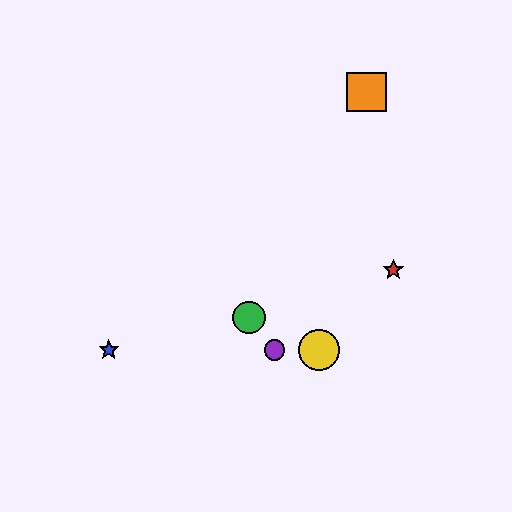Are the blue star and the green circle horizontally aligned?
No, the blue star is at y≈350 and the green circle is at y≈317.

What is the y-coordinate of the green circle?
The green circle is at y≈317.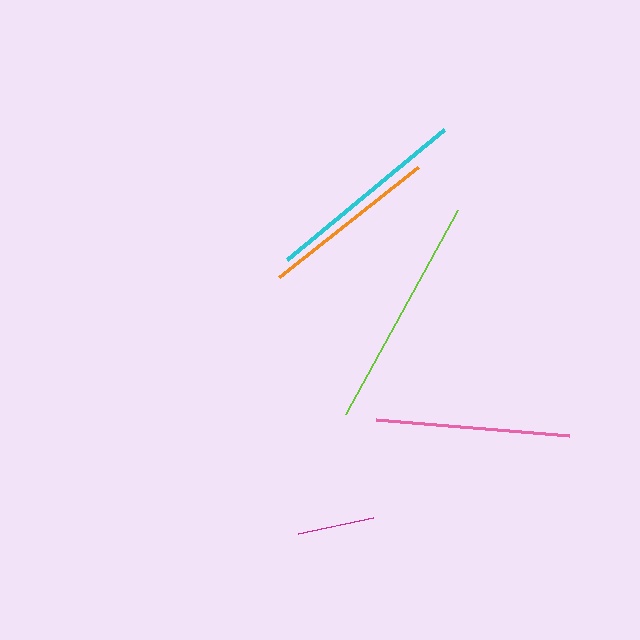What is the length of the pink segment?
The pink segment is approximately 193 pixels long.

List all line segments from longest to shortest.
From longest to shortest: lime, cyan, pink, orange, magenta.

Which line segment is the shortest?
The magenta line is the shortest at approximately 77 pixels.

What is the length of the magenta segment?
The magenta segment is approximately 77 pixels long.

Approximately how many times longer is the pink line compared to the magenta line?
The pink line is approximately 2.5 times the length of the magenta line.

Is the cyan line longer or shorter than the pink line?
The cyan line is longer than the pink line.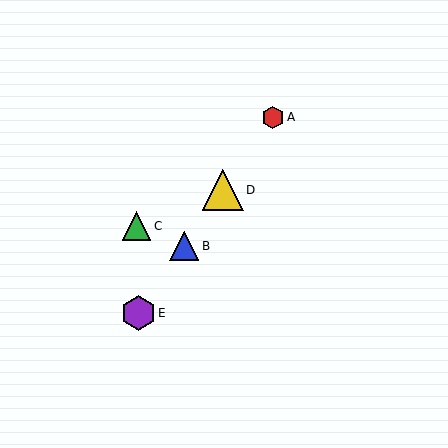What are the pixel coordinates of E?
Object E is at (138, 313).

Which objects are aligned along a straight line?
Objects A, B, D, E are aligned along a straight line.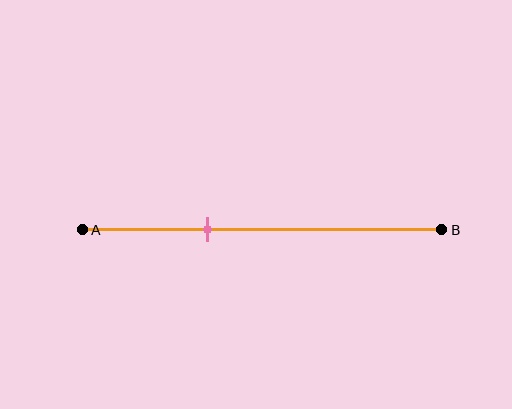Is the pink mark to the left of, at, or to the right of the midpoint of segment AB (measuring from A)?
The pink mark is to the left of the midpoint of segment AB.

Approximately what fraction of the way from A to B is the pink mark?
The pink mark is approximately 35% of the way from A to B.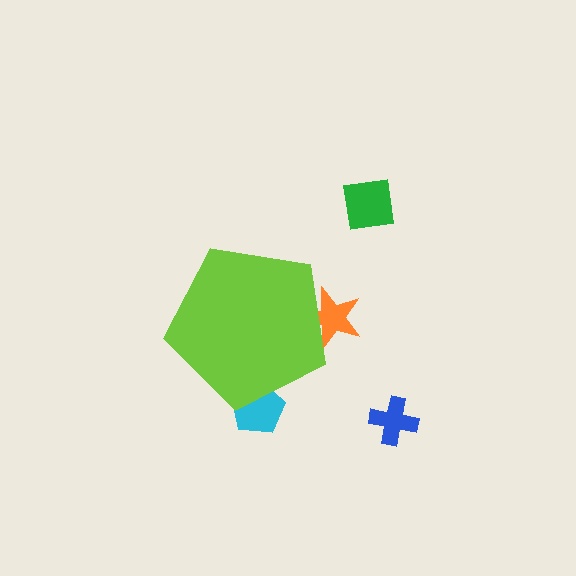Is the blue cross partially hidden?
No, the blue cross is fully visible.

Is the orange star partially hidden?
Yes, the orange star is partially hidden behind the lime pentagon.